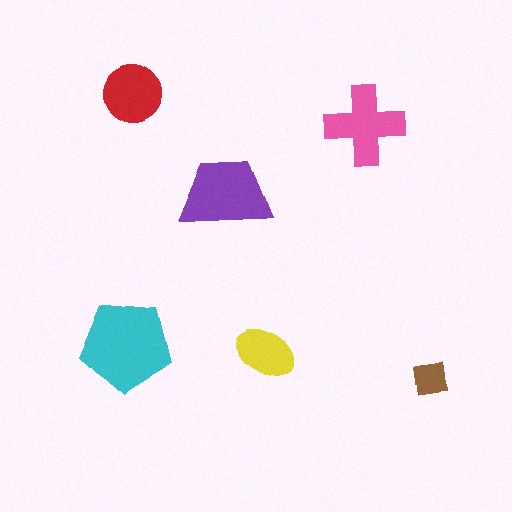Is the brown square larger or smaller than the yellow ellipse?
Smaller.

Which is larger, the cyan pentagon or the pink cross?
The cyan pentagon.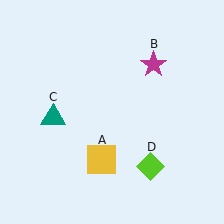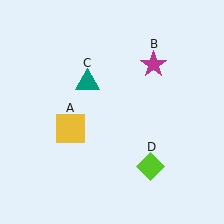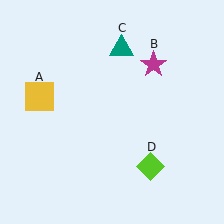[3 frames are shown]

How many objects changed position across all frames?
2 objects changed position: yellow square (object A), teal triangle (object C).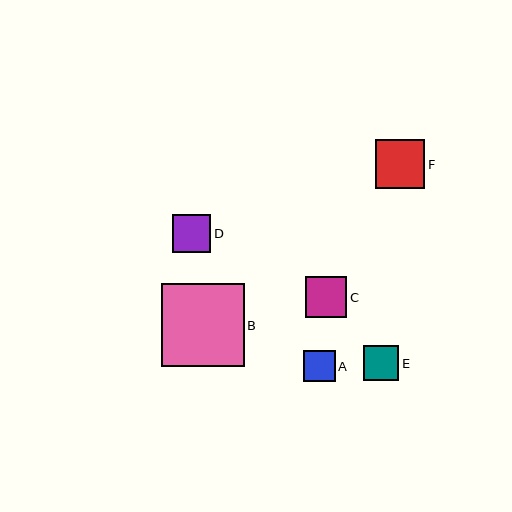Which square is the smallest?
Square A is the smallest with a size of approximately 31 pixels.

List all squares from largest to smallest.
From largest to smallest: B, F, C, D, E, A.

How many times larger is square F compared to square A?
Square F is approximately 1.6 times the size of square A.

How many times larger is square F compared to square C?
Square F is approximately 1.2 times the size of square C.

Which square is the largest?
Square B is the largest with a size of approximately 83 pixels.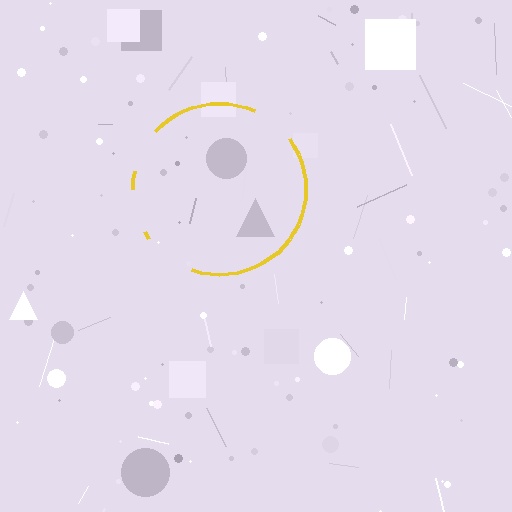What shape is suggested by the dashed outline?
The dashed outline suggests a circle.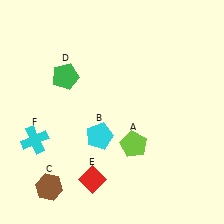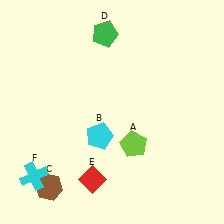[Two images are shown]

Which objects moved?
The objects that moved are: the green pentagon (D), the cyan cross (F).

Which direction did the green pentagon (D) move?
The green pentagon (D) moved up.